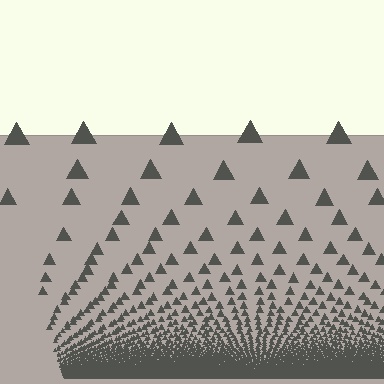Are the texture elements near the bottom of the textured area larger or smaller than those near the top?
Smaller. The gradient is inverted — elements near the bottom are smaller and denser.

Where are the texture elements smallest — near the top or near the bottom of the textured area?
Near the bottom.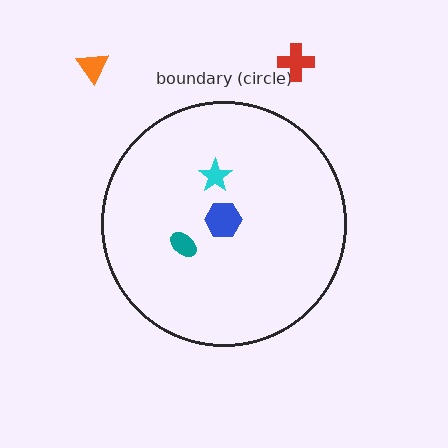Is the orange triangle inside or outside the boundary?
Outside.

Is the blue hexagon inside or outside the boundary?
Inside.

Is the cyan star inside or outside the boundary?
Inside.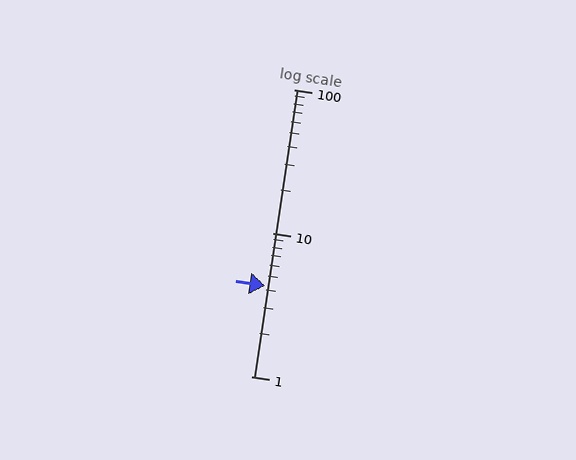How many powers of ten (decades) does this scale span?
The scale spans 2 decades, from 1 to 100.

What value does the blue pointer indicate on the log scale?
The pointer indicates approximately 4.3.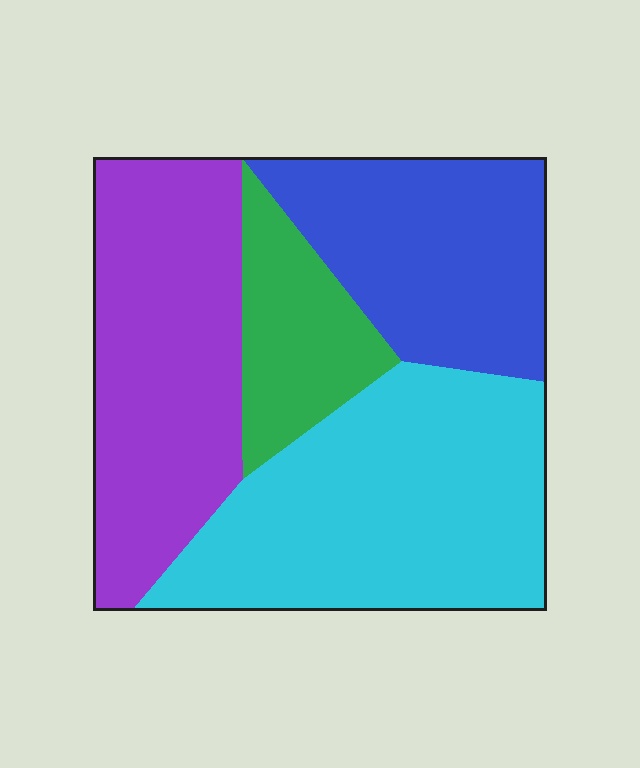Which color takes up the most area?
Cyan, at roughly 35%.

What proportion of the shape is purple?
Purple covers roughly 30% of the shape.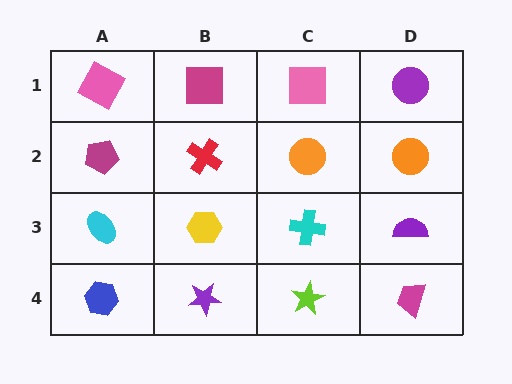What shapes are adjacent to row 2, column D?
A purple circle (row 1, column D), a purple semicircle (row 3, column D), an orange circle (row 2, column C).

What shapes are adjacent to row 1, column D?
An orange circle (row 2, column D), a pink square (row 1, column C).